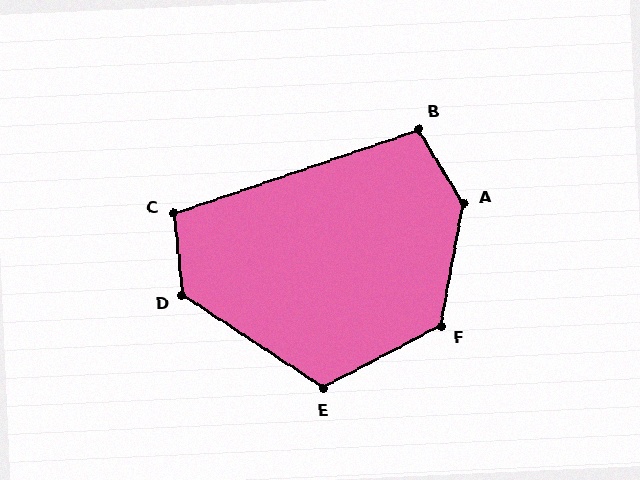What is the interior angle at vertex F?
Approximately 128 degrees (obtuse).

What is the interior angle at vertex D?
Approximately 129 degrees (obtuse).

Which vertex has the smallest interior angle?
B, at approximately 102 degrees.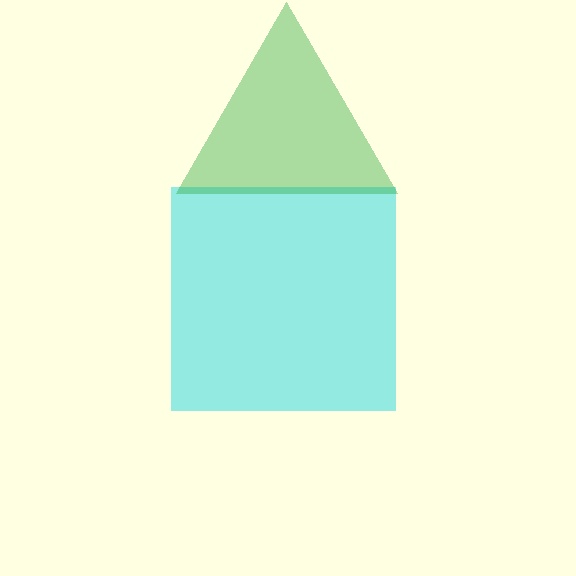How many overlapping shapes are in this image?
There are 2 overlapping shapes in the image.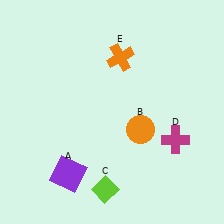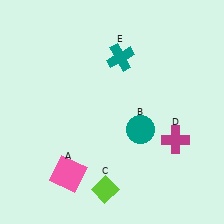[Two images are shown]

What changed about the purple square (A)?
In Image 1, A is purple. In Image 2, it changed to pink.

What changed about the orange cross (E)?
In Image 1, E is orange. In Image 2, it changed to teal.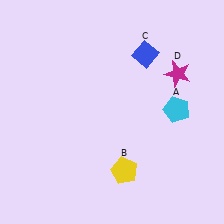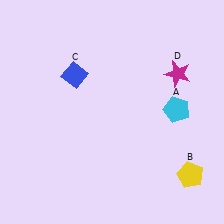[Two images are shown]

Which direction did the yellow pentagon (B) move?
The yellow pentagon (B) moved right.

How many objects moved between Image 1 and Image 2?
2 objects moved between the two images.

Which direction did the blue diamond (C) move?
The blue diamond (C) moved left.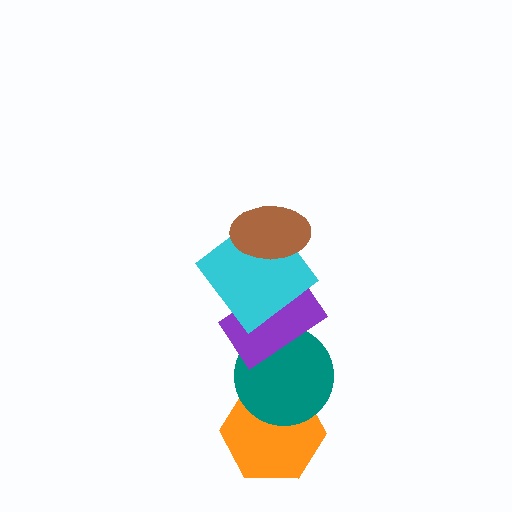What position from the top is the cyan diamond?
The cyan diamond is 2nd from the top.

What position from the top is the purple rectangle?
The purple rectangle is 3rd from the top.